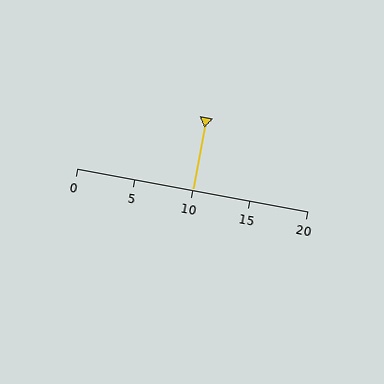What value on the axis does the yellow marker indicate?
The marker indicates approximately 10.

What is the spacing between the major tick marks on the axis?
The major ticks are spaced 5 apart.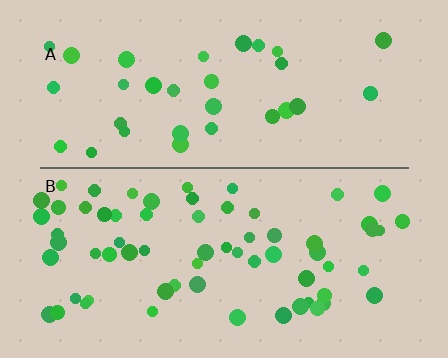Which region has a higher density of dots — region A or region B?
B (the bottom).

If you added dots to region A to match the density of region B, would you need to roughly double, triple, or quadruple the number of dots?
Approximately double.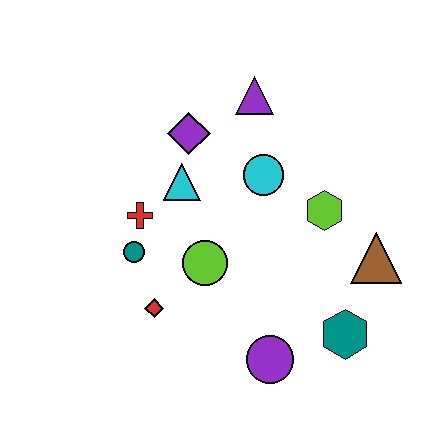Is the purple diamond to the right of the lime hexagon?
No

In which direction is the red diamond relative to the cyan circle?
The red diamond is below the cyan circle.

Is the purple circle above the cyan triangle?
No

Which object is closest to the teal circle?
The red cross is closest to the teal circle.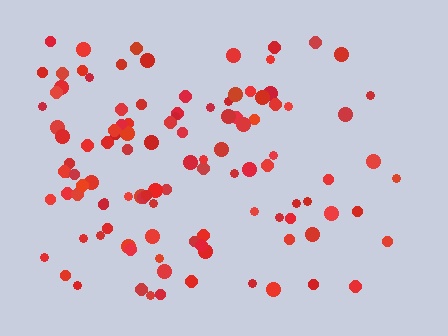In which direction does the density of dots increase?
From right to left, with the left side densest.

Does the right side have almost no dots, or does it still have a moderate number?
Still a moderate number, just noticeably fewer than the left.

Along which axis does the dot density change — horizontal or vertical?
Horizontal.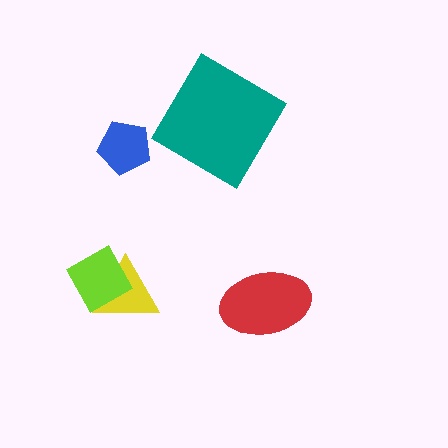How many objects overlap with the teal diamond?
0 objects overlap with the teal diamond.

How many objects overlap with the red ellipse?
0 objects overlap with the red ellipse.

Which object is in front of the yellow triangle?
The lime diamond is in front of the yellow triangle.